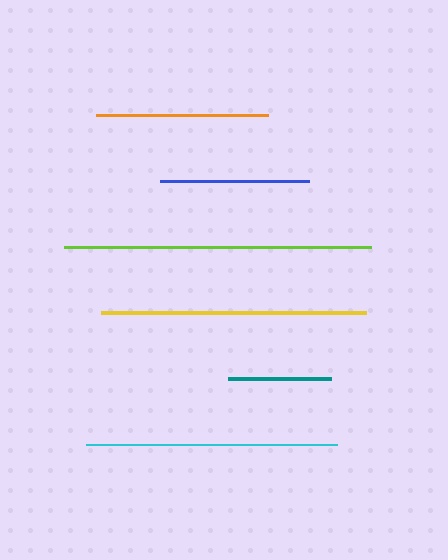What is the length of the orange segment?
The orange segment is approximately 172 pixels long.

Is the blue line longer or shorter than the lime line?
The lime line is longer than the blue line.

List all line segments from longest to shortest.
From longest to shortest: lime, yellow, cyan, orange, blue, teal.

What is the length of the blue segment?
The blue segment is approximately 149 pixels long.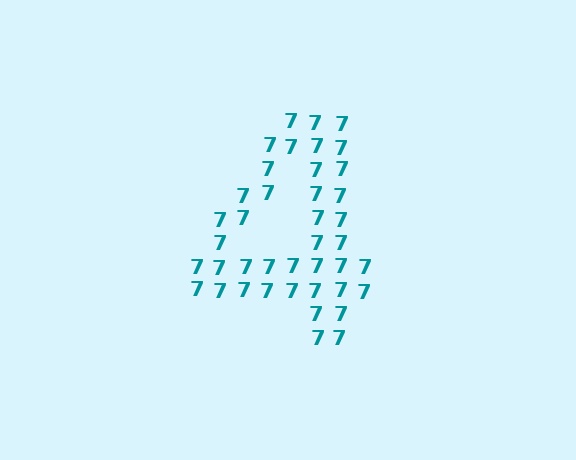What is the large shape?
The large shape is the digit 4.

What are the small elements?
The small elements are digit 7's.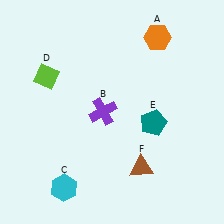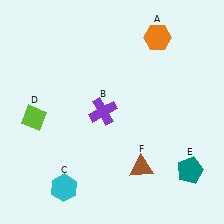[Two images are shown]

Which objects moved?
The objects that moved are: the lime diamond (D), the teal pentagon (E).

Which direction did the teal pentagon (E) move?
The teal pentagon (E) moved down.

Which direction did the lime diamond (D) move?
The lime diamond (D) moved down.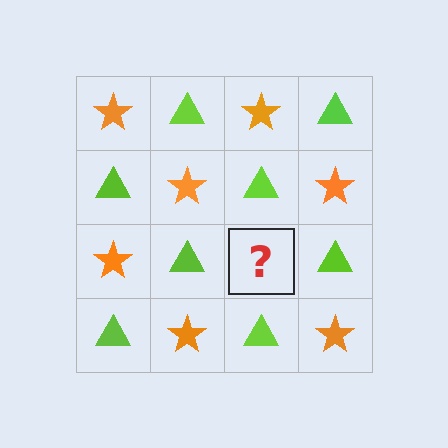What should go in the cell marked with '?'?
The missing cell should contain an orange star.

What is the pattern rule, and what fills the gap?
The rule is that it alternates orange star and lime triangle in a checkerboard pattern. The gap should be filled with an orange star.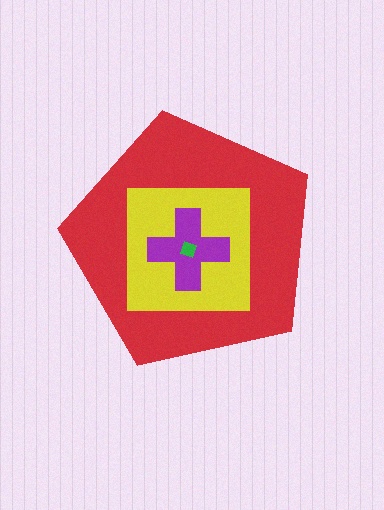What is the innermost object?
The green diamond.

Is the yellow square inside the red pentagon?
Yes.